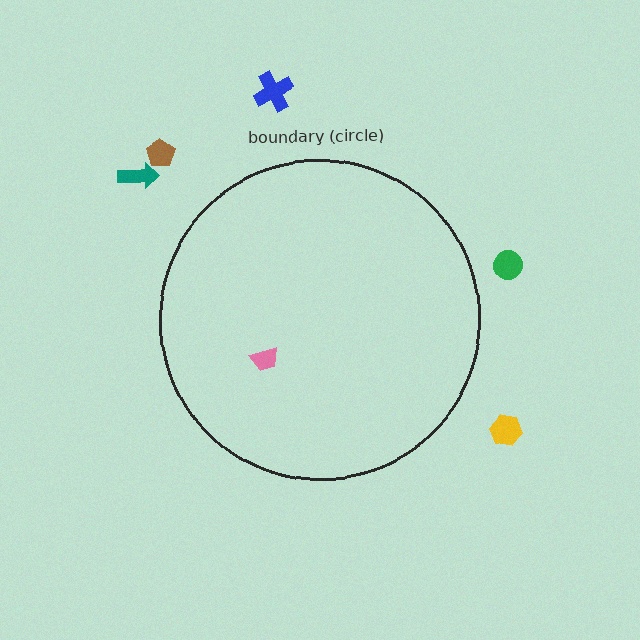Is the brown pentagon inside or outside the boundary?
Outside.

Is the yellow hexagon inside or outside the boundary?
Outside.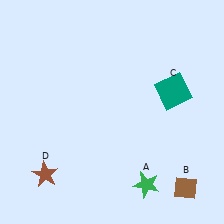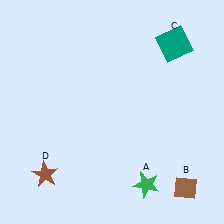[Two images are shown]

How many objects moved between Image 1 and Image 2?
1 object moved between the two images.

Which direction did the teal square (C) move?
The teal square (C) moved up.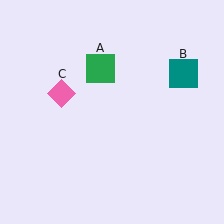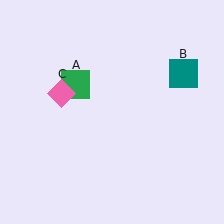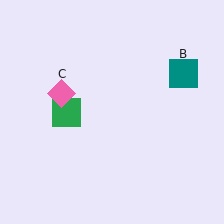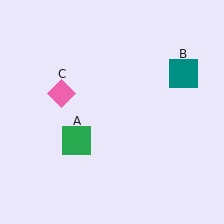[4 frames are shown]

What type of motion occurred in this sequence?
The green square (object A) rotated counterclockwise around the center of the scene.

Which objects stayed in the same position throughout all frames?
Teal square (object B) and pink diamond (object C) remained stationary.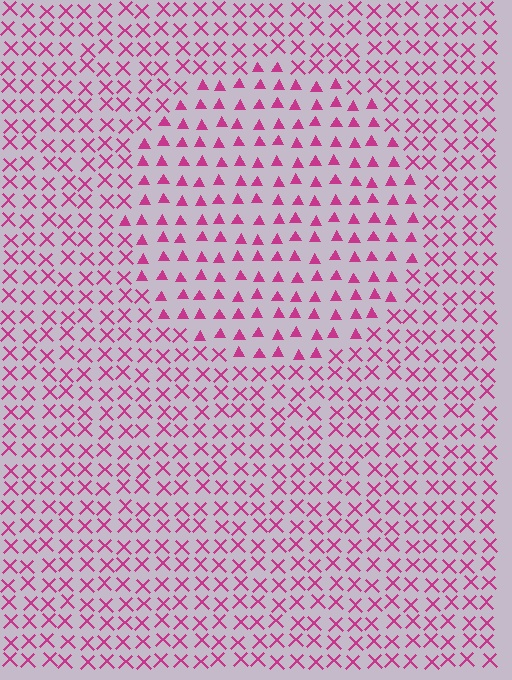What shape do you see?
I see a circle.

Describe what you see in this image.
The image is filled with small magenta elements arranged in a uniform grid. A circle-shaped region contains triangles, while the surrounding area contains X marks. The boundary is defined purely by the change in element shape.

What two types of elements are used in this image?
The image uses triangles inside the circle region and X marks outside it.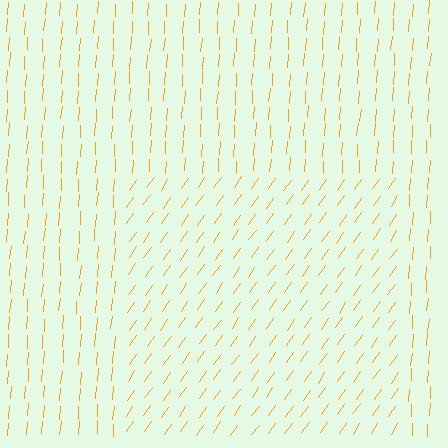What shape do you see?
I see a rectangle.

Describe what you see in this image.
The image is filled with small orange line segments. A rectangle region in the image has lines oriented differently from the surrounding lines, creating a visible texture boundary.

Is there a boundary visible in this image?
Yes, there is a texture boundary formed by a change in line orientation.